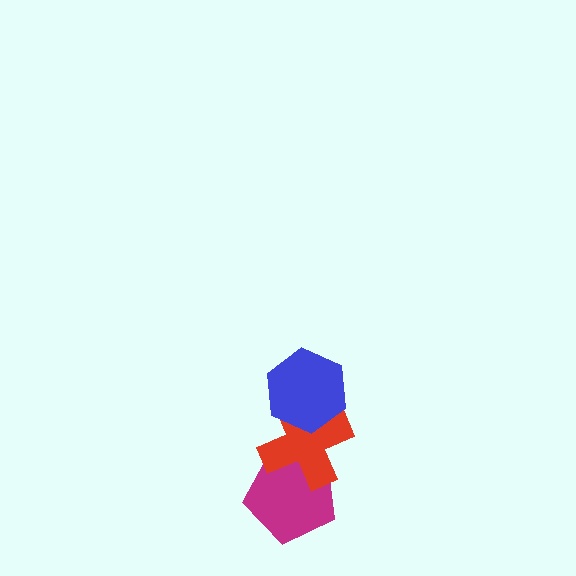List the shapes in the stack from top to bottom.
From top to bottom: the blue hexagon, the red cross, the magenta pentagon.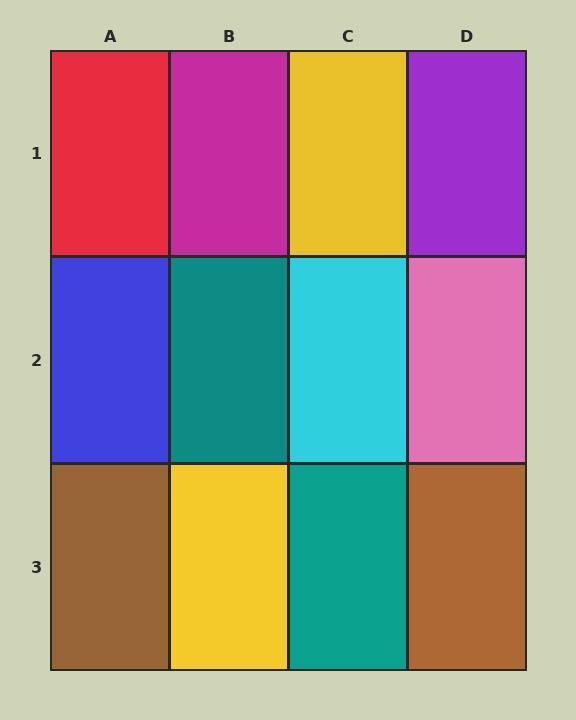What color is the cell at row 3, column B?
Yellow.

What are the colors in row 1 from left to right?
Red, magenta, yellow, purple.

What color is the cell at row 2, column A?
Blue.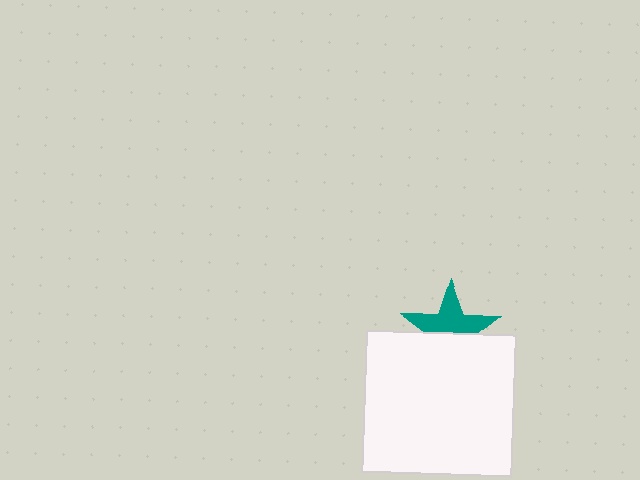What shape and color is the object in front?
The object in front is a white rectangle.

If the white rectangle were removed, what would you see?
You would see the complete teal star.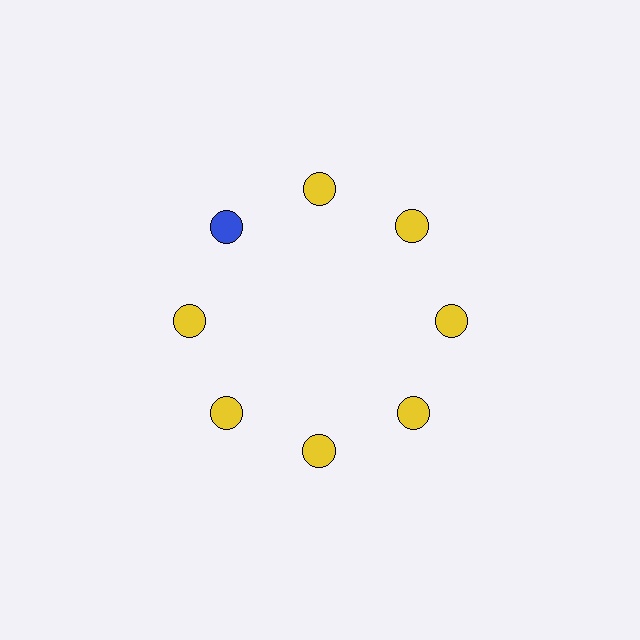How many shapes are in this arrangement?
There are 8 shapes arranged in a ring pattern.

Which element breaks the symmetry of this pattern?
The blue circle at roughly the 10 o'clock position breaks the symmetry. All other shapes are yellow circles.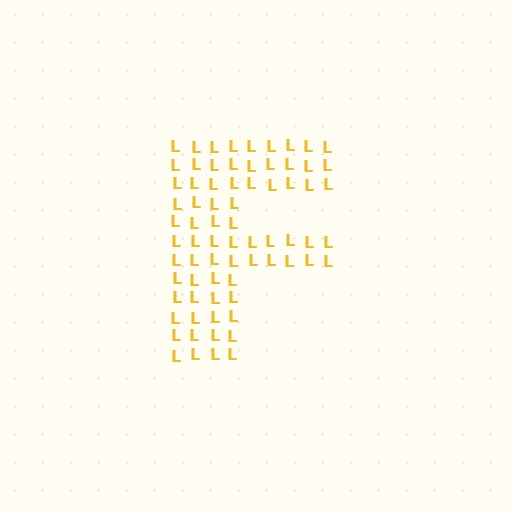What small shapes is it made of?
It is made of small letter L's.